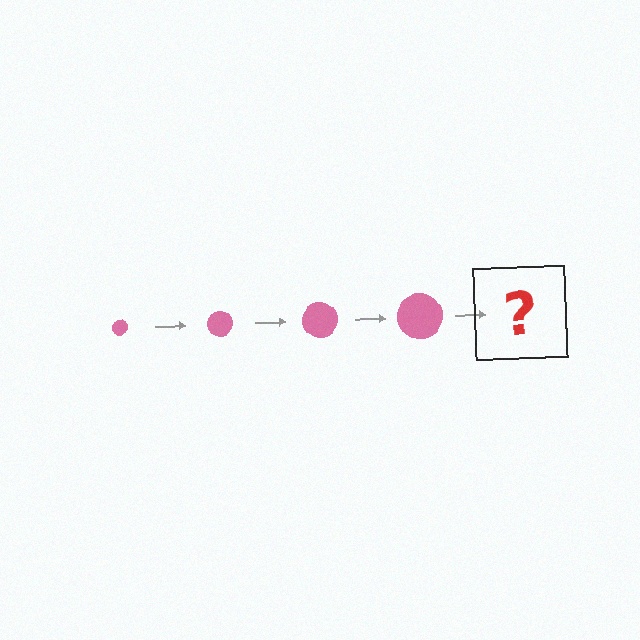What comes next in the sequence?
The next element should be a pink circle, larger than the previous one.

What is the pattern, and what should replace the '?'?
The pattern is that the circle gets progressively larger each step. The '?' should be a pink circle, larger than the previous one.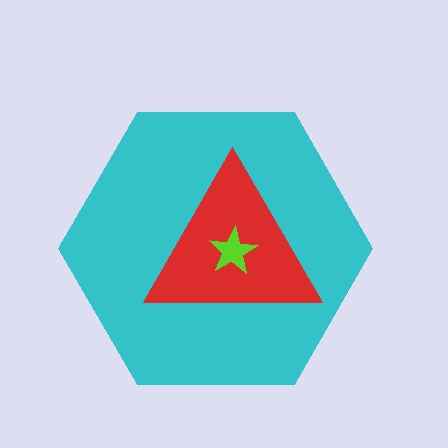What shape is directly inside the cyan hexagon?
The red triangle.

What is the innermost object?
The lime star.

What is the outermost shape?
The cyan hexagon.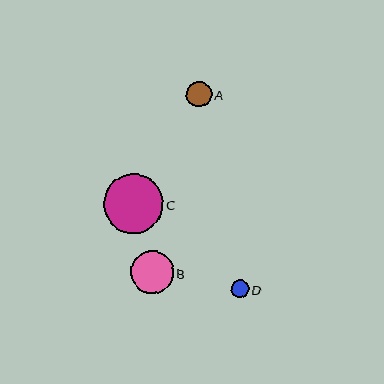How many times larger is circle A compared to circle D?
Circle A is approximately 1.4 times the size of circle D.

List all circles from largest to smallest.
From largest to smallest: C, B, A, D.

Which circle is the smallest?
Circle D is the smallest with a size of approximately 18 pixels.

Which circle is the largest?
Circle C is the largest with a size of approximately 60 pixels.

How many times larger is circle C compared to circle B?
Circle C is approximately 1.4 times the size of circle B.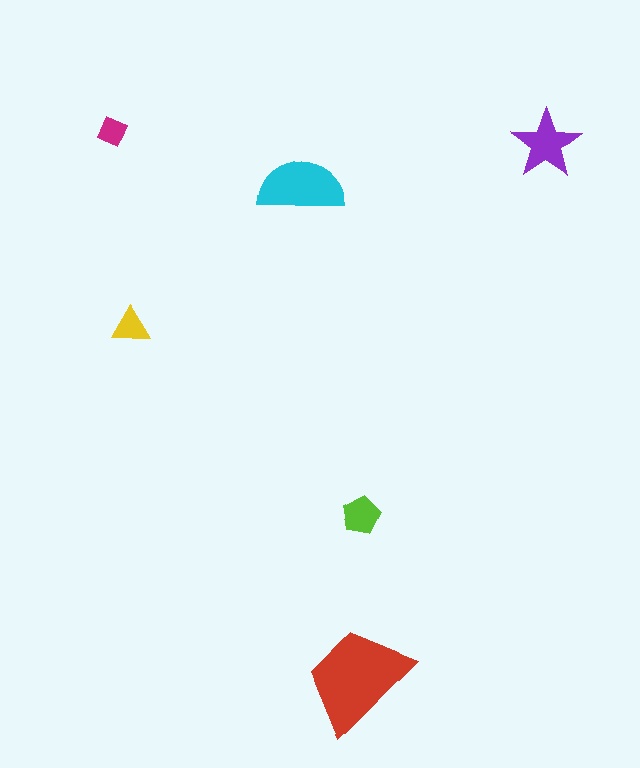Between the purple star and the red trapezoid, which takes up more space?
The red trapezoid.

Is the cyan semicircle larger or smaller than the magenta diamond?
Larger.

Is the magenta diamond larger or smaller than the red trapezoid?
Smaller.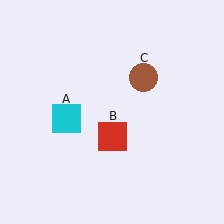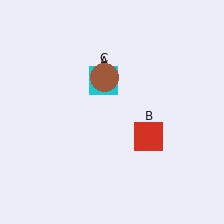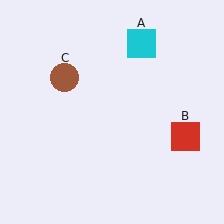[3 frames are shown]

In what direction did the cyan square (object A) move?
The cyan square (object A) moved up and to the right.